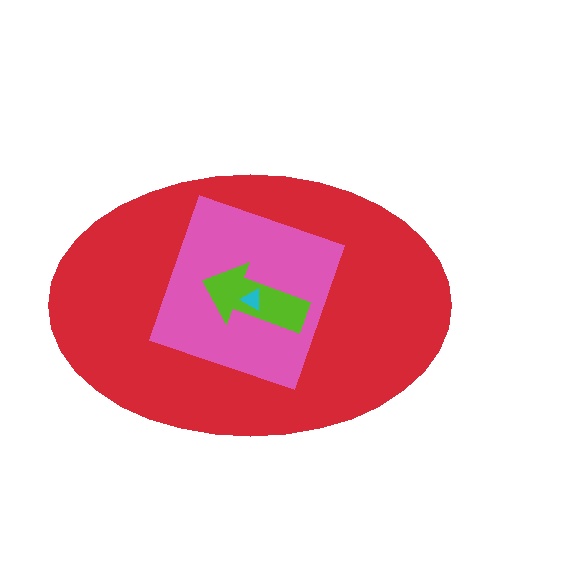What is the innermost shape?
The cyan triangle.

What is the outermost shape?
The red ellipse.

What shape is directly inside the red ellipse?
The pink diamond.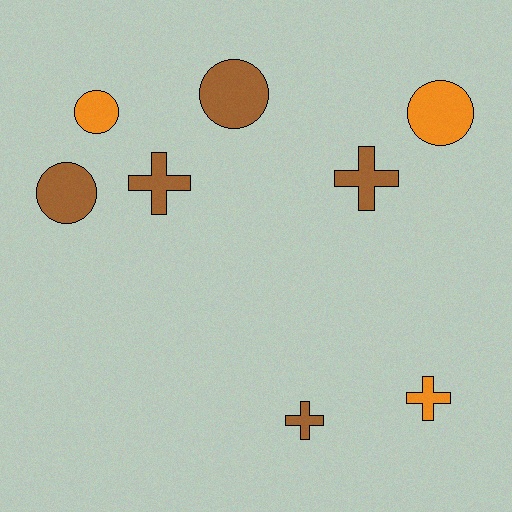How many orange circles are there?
There are 2 orange circles.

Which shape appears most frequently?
Cross, with 4 objects.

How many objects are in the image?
There are 8 objects.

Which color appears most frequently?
Brown, with 5 objects.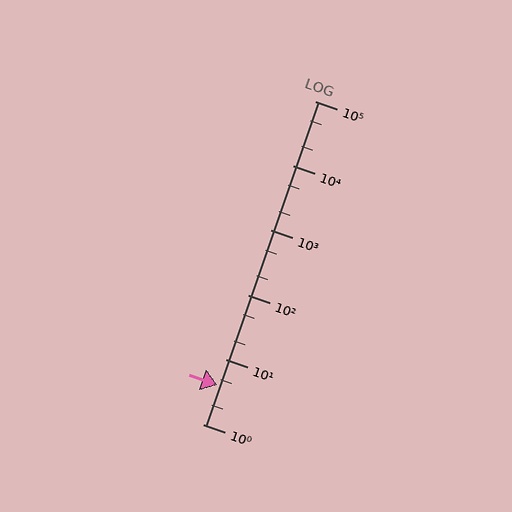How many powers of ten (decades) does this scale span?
The scale spans 5 decades, from 1 to 100000.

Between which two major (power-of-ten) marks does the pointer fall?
The pointer is between 1 and 10.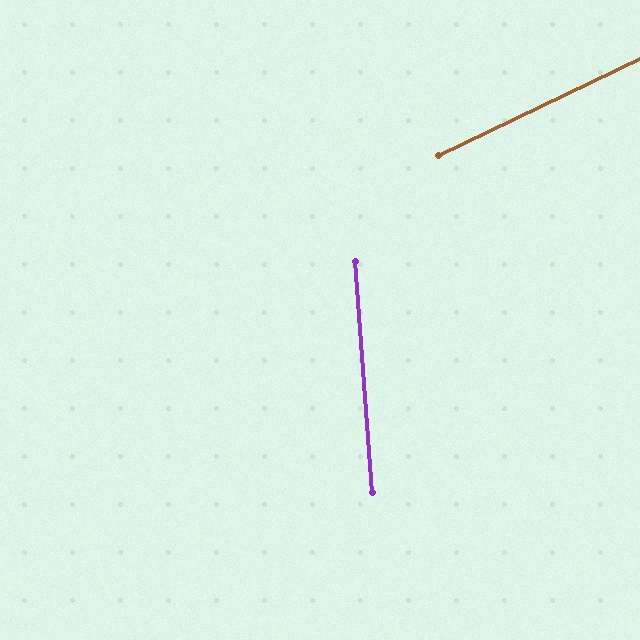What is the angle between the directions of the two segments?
Approximately 69 degrees.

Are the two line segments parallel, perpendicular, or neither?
Neither parallel nor perpendicular — they differ by about 69°.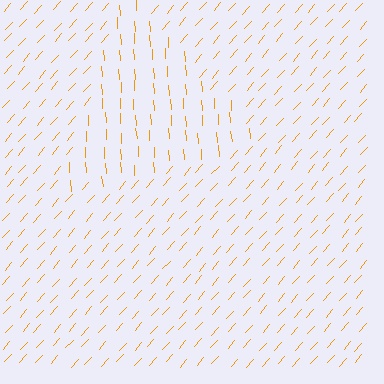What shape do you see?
I see a triangle.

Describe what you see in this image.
The image is filled with small orange line segments. A triangle region in the image has lines oriented differently from the surrounding lines, creating a visible texture boundary.